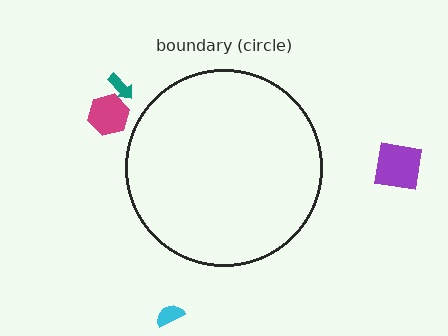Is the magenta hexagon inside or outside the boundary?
Outside.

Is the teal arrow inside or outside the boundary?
Outside.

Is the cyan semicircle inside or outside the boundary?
Outside.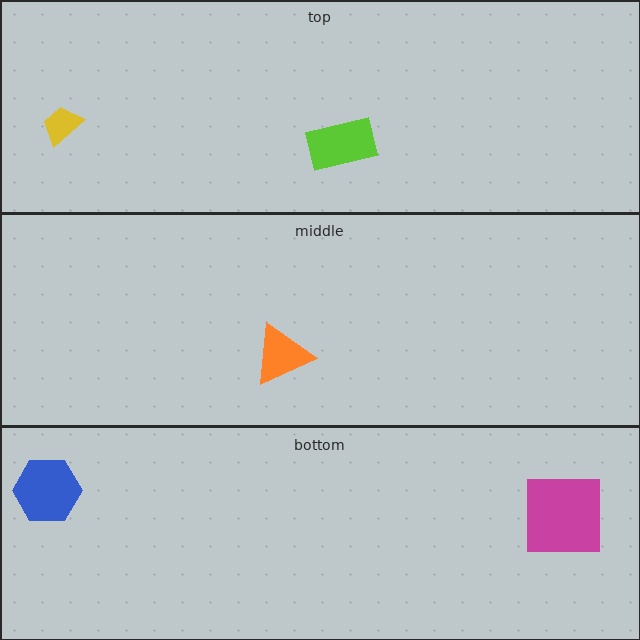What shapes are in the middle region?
The orange triangle.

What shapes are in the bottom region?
The blue hexagon, the magenta square.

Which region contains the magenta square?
The bottom region.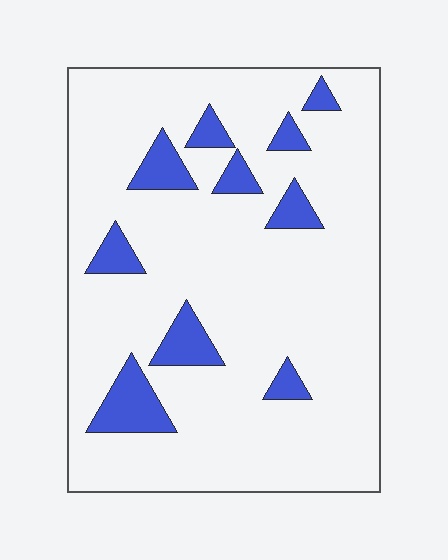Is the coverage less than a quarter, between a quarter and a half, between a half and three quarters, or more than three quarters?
Less than a quarter.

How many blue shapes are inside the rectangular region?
10.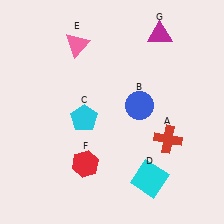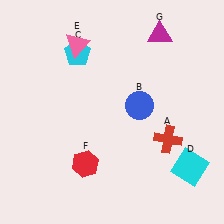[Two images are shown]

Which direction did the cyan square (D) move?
The cyan square (D) moved right.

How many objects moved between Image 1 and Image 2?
2 objects moved between the two images.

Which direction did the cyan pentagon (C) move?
The cyan pentagon (C) moved up.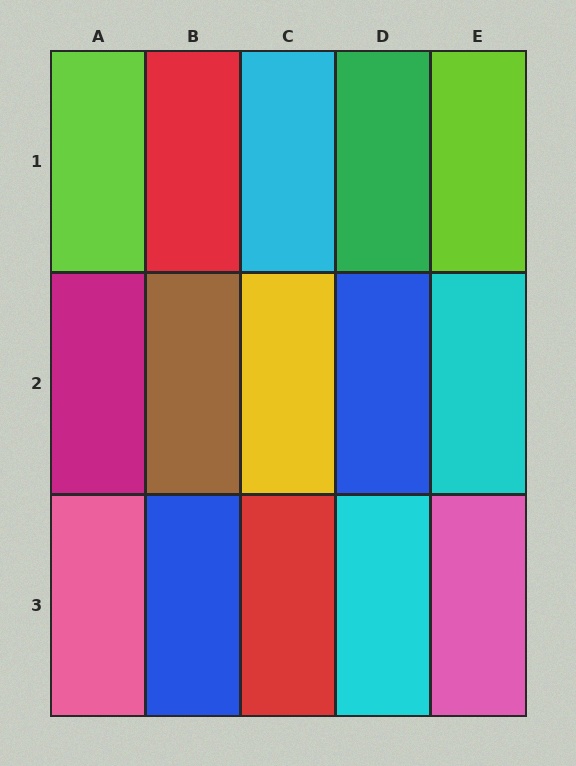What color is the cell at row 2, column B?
Brown.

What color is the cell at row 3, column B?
Blue.